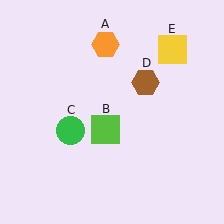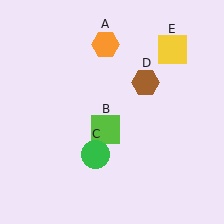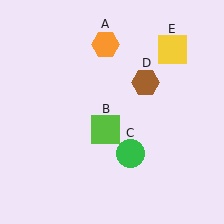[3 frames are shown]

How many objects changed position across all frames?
1 object changed position: green circle (object C).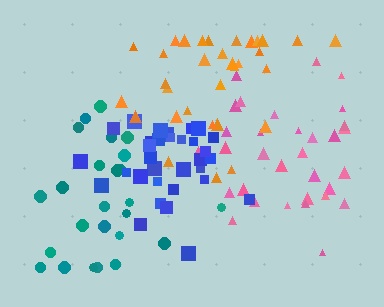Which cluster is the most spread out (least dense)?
Teal.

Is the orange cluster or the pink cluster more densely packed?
Pink.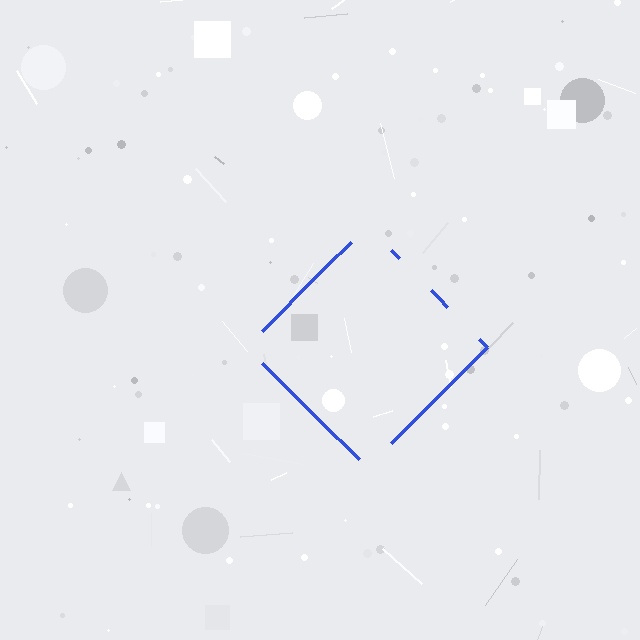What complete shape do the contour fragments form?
The contour fragments form a diamond.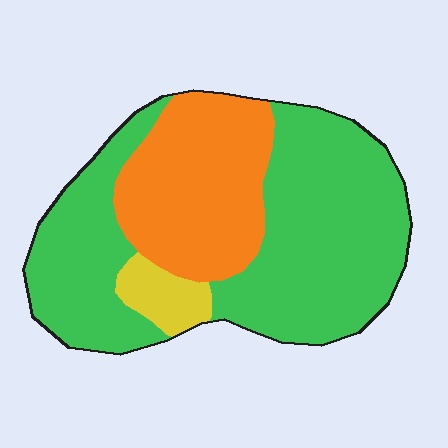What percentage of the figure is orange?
Orange covers about 30% of the figure.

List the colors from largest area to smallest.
From largest to smallest: green, orange, yellow.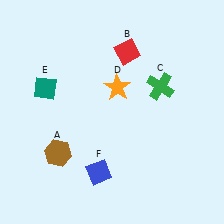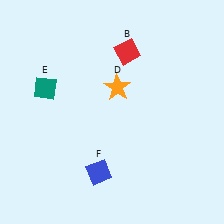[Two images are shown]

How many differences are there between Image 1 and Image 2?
There are 2 differences between the two images.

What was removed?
The brown hexagon (A), the green cross (C) were removed in Image 2.